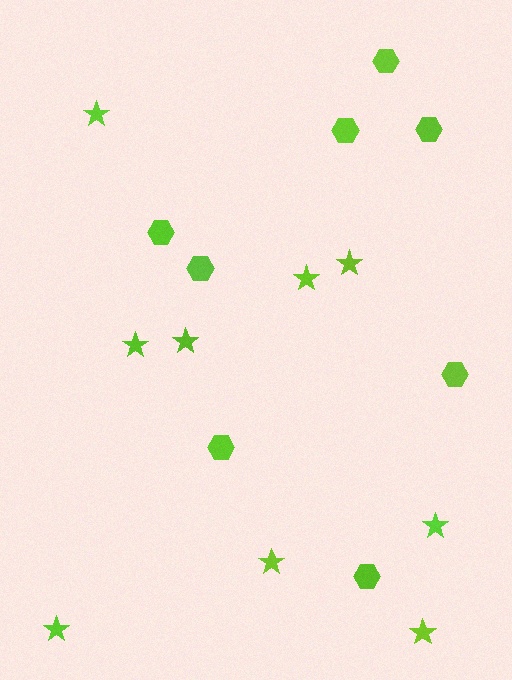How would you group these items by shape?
There are 2 groups: one group of stars (9) and one group of hexagons (8).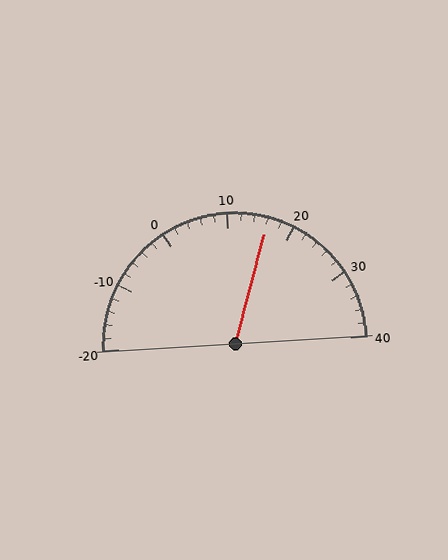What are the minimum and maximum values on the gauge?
The gauge ranges from -20 to 40.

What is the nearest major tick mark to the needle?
The nearest major tick mark is 20.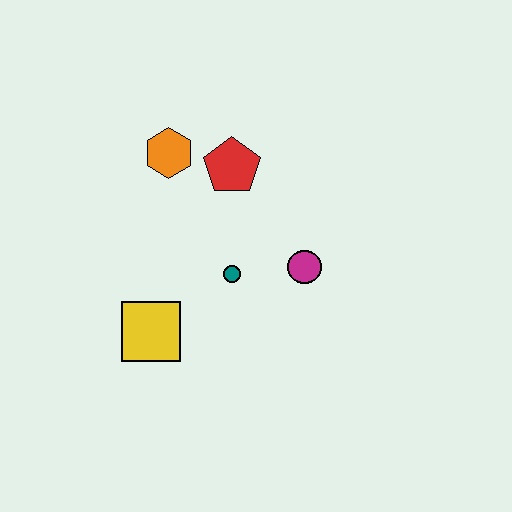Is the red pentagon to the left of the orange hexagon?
No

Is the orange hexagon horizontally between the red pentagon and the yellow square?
Yes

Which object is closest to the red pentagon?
The orange hexagon is closest to the red pentagon.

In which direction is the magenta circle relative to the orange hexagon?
The magenta circle is to the right of the orange hexagon.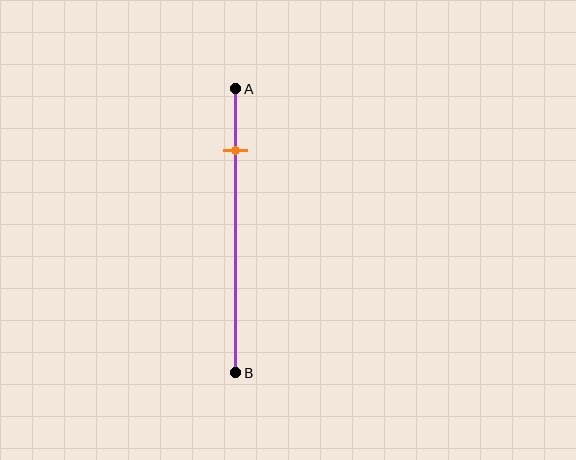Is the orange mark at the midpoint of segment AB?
No, the mark is at about 20% from A, not at the 50% midpoint.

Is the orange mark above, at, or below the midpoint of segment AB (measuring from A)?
The orange mark is above the midpoint of segment AB.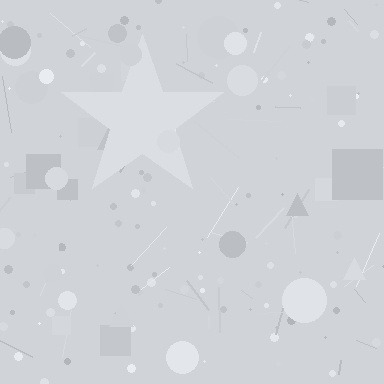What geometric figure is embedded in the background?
A star is embedded in the background.